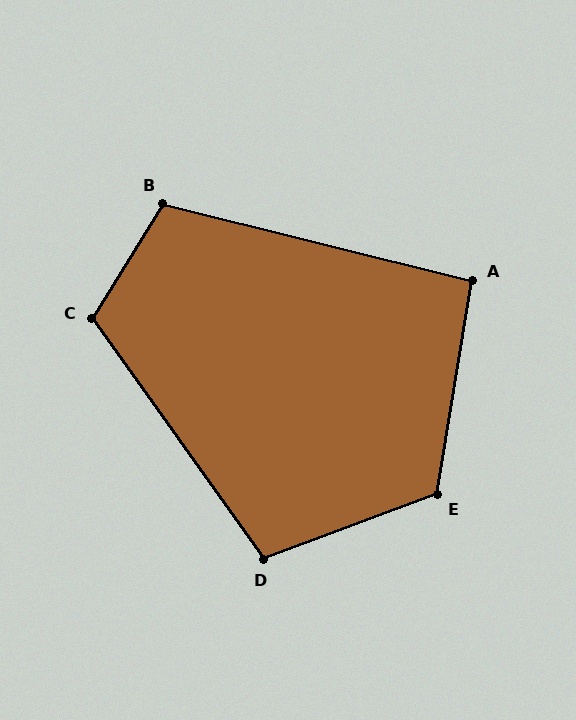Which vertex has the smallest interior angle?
A, at approximately 95 degrees.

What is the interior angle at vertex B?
Approximately 108 degrees (obtuse).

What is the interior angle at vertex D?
Approximately 105 degrees (obtuse).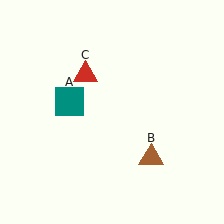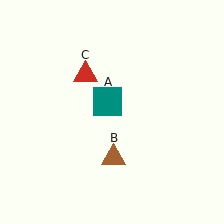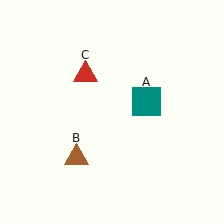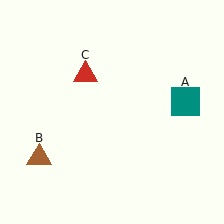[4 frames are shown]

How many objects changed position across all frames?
2 objects changed position: teal square (object A), brown triangle (object B).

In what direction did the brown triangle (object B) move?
The brown triangle (object B) moved left.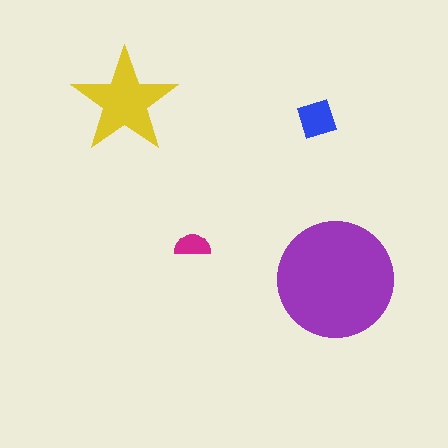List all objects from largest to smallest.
The purple circle, the yellow star, the blue diamond, the magenta semicircle.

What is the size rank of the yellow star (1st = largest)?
2nd.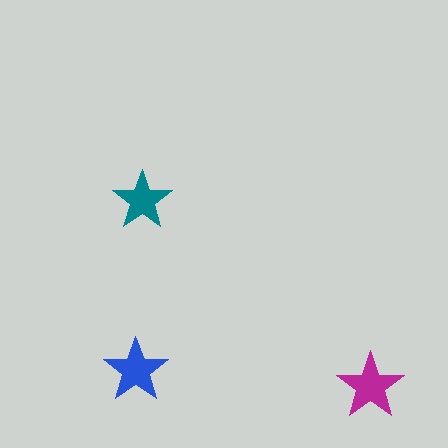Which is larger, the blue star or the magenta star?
The magenta one.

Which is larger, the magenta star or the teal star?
The magenta one.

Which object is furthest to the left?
The blue star is leftmost.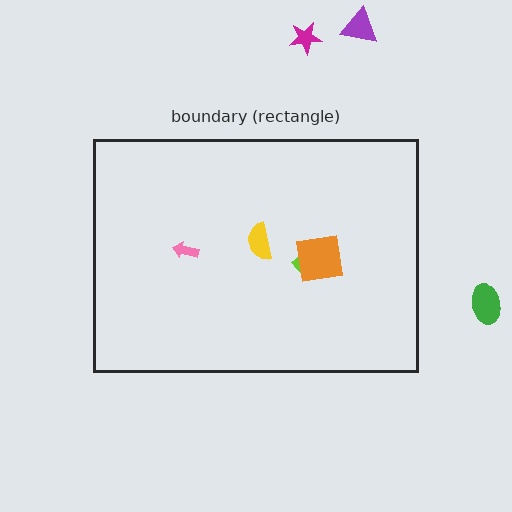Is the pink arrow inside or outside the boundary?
Inside.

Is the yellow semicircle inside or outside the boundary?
Inside.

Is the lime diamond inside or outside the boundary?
Inside.